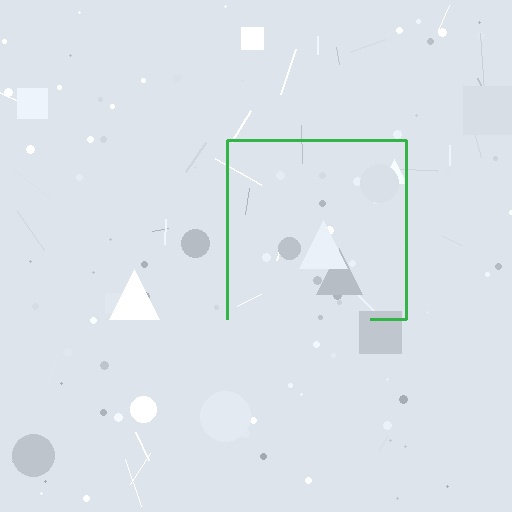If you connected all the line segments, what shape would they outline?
They would outline a square.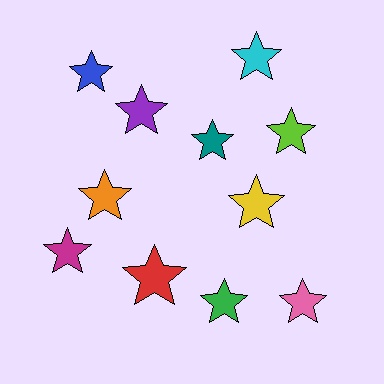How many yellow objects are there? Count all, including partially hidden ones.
There is 1 yellow object.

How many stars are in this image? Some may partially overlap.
There are 11 stars.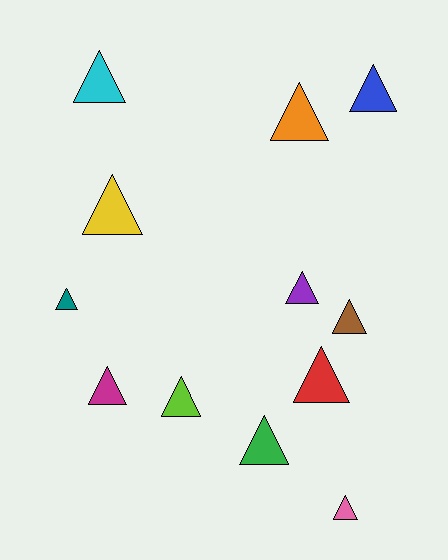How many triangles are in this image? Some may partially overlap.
There are 12 triangles.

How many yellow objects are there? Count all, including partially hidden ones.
There is 1 yellow object.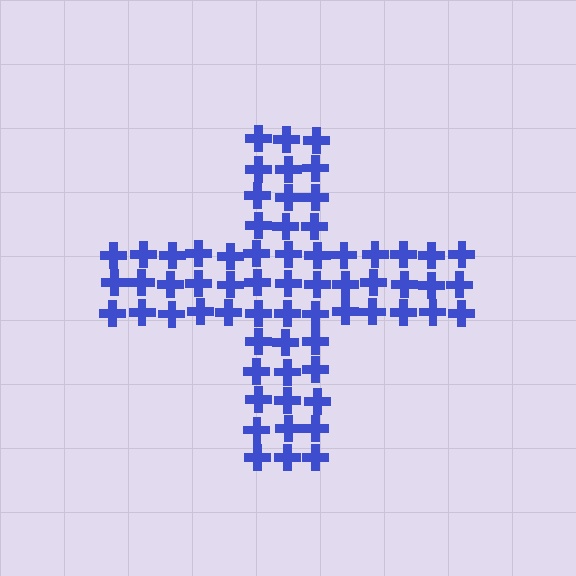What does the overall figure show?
The overall figure shows a cross.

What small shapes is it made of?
It is made of small crosses.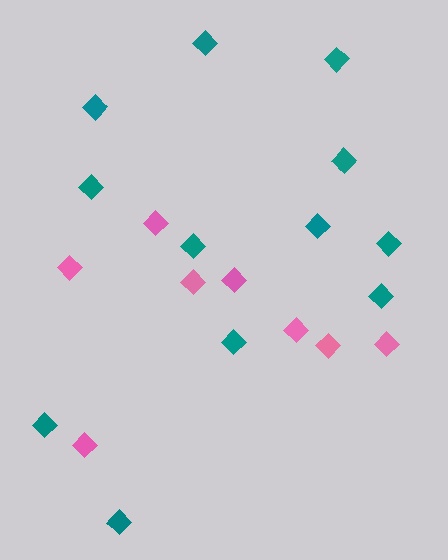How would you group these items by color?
There are 2 groups: one group of teal diamonds (12) and one group of pink diamonds (8).